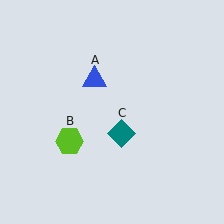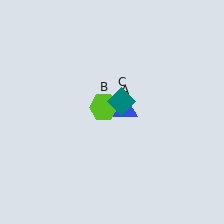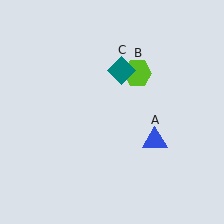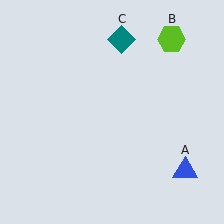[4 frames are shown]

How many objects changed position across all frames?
3 objects changed position: blue triangle (object A), lime hexagon (object B), teal diamond (object C).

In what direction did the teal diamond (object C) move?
The teal diamond (object C) moved up.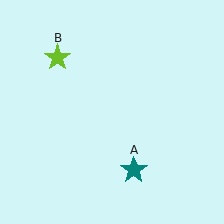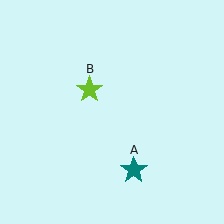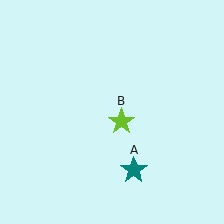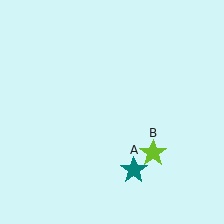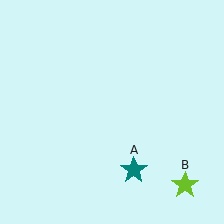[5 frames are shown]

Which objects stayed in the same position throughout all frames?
Teal star (object A) remained stationary.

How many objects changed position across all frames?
1 object changed position: lime star (object B).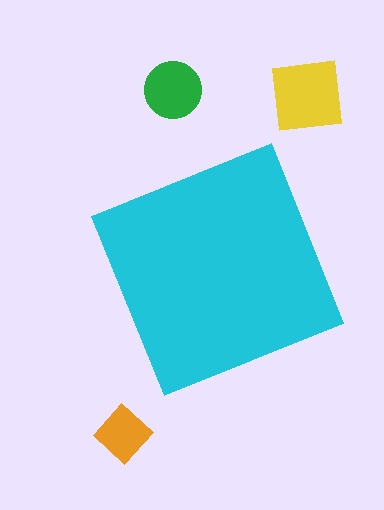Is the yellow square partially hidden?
No, the yellow square is fully visible.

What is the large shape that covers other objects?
A cyan square.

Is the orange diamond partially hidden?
No, the orange diamond is fully visible.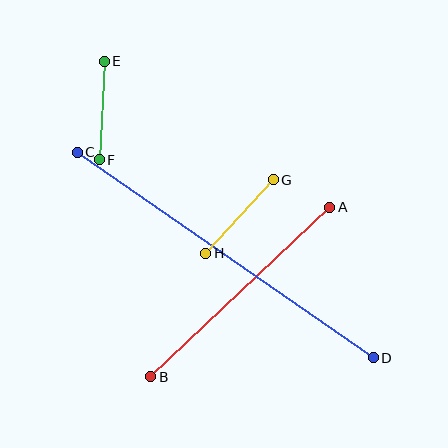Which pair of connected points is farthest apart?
Points C and D are farthest apart.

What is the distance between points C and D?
The distance is approximately 360 pixels.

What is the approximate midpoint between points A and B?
The midpoint is at approximately (240, 292) pixels.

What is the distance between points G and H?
The distance is approximately 100 pixels.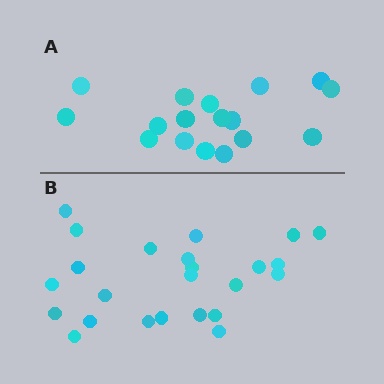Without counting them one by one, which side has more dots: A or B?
Region B (the bottom region) has more dots.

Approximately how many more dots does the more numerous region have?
Region B has roughly 8 or so more dots than region A.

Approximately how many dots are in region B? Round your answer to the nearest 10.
About 20 dots. (The exact count is 24, which rounds to 20.)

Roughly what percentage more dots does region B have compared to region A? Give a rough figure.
About 40% more.